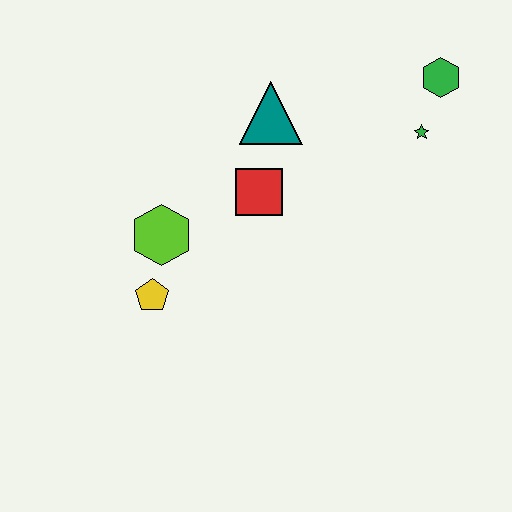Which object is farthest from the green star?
The yellow pentagon is farthest from the green star.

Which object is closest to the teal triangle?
The red square is closest to the teal triangle.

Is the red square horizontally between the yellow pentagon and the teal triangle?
Yes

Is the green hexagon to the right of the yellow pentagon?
Yes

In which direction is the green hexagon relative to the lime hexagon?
The green hexagon is to the right of the lime hexagon.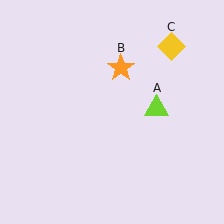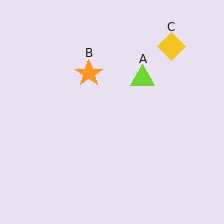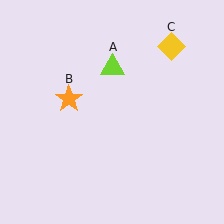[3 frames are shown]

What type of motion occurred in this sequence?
The lime triangle (object A), orange star (object B) rotated counterclockwise around the center of the scene.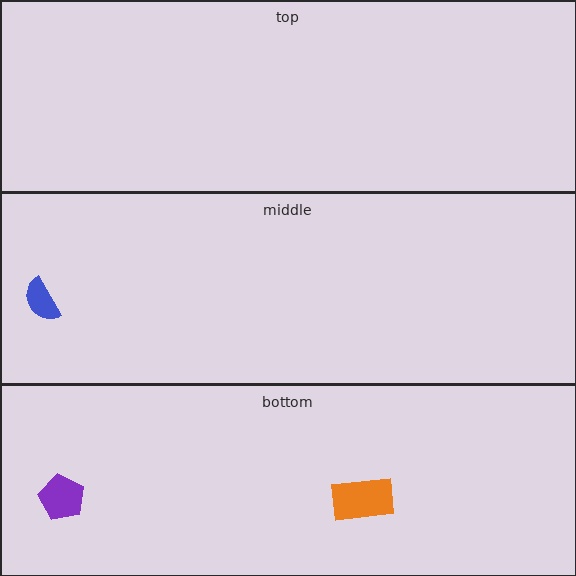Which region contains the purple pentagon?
The bottom region.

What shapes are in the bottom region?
The purple pentagon, the orange rectangle.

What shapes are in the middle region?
The blue semicircle.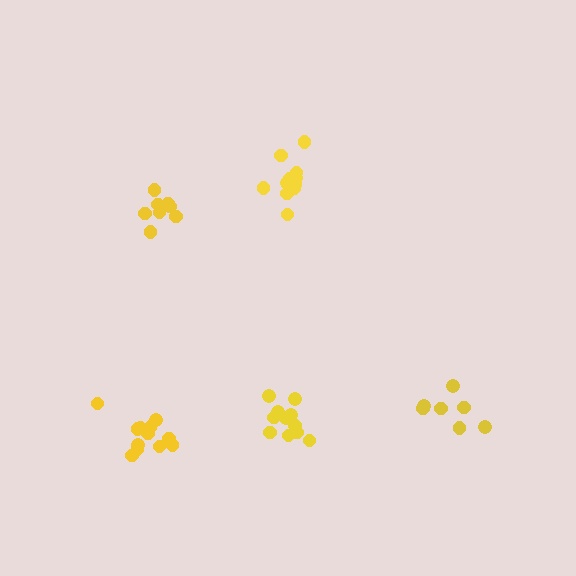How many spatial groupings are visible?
There are 5 spatial groupings.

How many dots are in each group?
Group 1: 8 dots, Group 2: 11 dots, Group 3: 12 dots, Group 4: 7 dots, Group 5: 12 dots (50 total).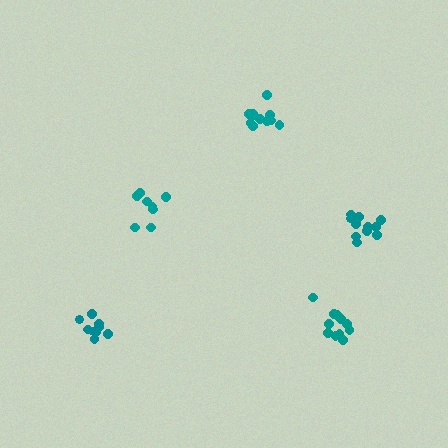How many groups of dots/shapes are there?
There are 5 groups.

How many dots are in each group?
Group 1: 11 dots, Group 2: 11 dots, Group 3: 8 dots, Group 4: 9 dots, Group 5: 12 dots (51 total).